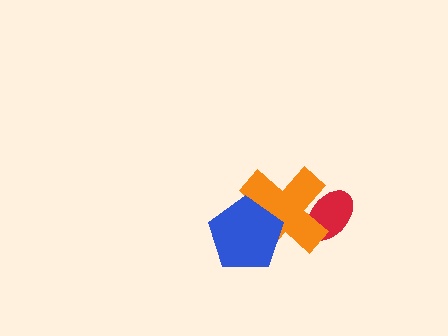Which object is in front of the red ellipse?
The orange cross is in front of the red ellipse.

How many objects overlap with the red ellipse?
1 object overlaps with the red ellipse.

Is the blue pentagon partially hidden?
No, no other shape covers it.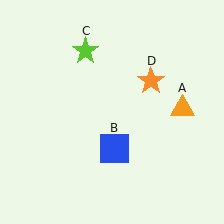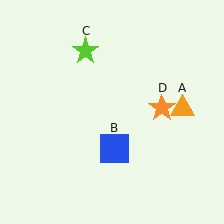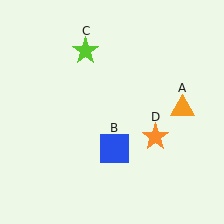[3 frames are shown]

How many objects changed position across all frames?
1 object changed position: orange star (object D).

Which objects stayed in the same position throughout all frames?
Orange triangle (object A) and blue square (object B) and lime star (object C) remained stationary.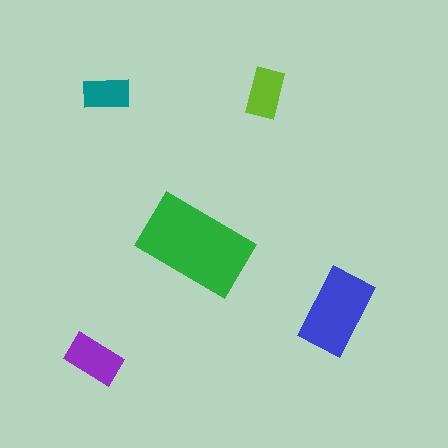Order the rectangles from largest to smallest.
the green one, the blue one, the purple one, the lime one, the teal one.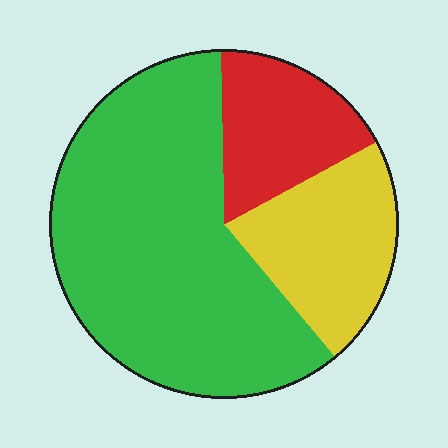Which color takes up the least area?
Red, at roughly 15%.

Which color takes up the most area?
Green, at roughly 60%.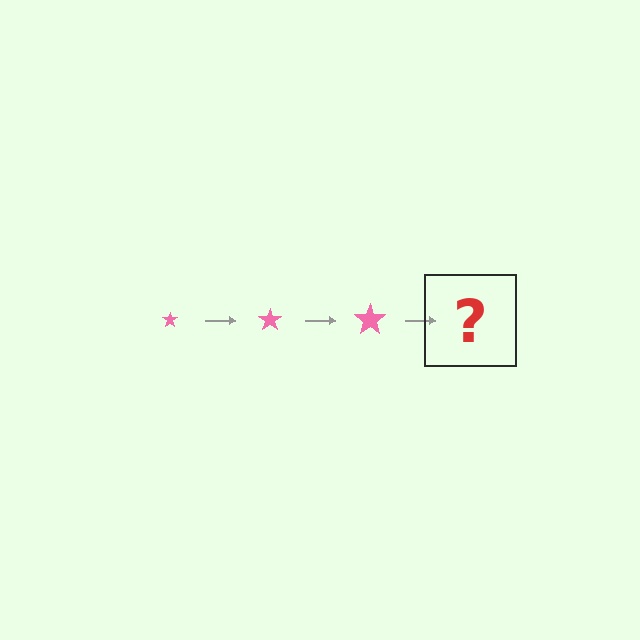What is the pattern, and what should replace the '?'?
The pattern is that the star gets progressively larger each step. The '?' should be a pink star, larger than the previous one.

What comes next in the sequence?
The next element should be a pink star, larger than the previous one.